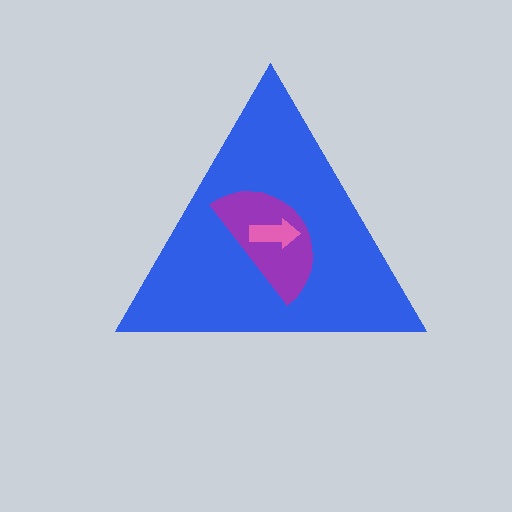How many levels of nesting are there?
3.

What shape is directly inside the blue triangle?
The purple semicircle.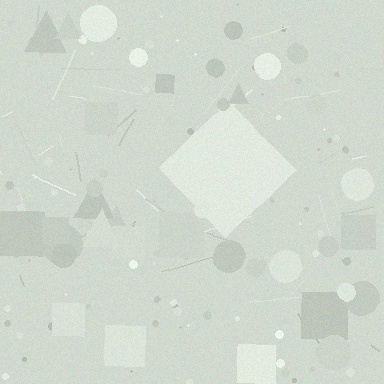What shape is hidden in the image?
A diamond is hidden in the image.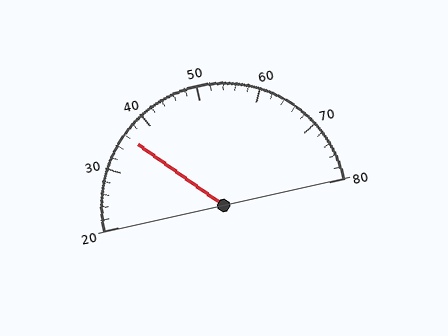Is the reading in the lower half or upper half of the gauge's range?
The reading is in the lower half of the range (20 to 80).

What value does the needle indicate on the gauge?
The needle indicates approximately 36.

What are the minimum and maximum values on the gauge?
The gauge ranges from 20 to 80.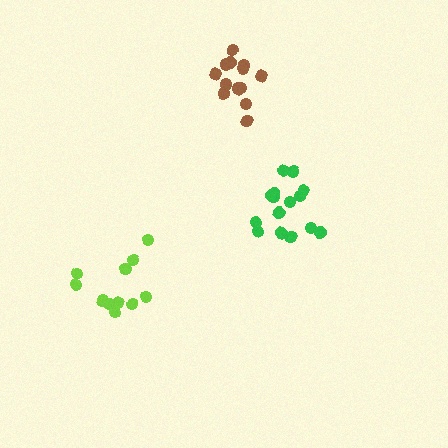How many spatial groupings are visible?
There are 3 spatial groupings.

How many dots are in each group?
Group 1: 11 dots, Group 2: 13 dots, Group 3: 16 dots (40 total).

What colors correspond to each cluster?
The clusters are colored: lime, brown, green.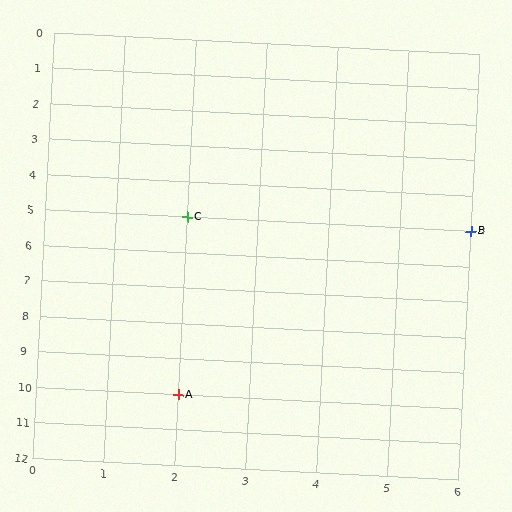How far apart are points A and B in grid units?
Points A and B are 4 columns and 5 rows apart (about 6.4 grid units diagonally).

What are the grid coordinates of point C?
Point C is at grid coordinates (2, 5).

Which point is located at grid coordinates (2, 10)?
Point A is at (2, 10).